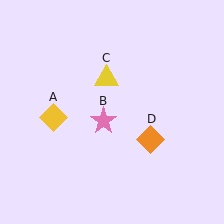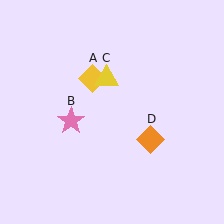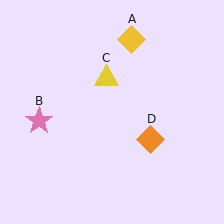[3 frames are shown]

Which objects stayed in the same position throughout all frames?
Yellow triangle (object C) and orange diamond (object D) remained stationary.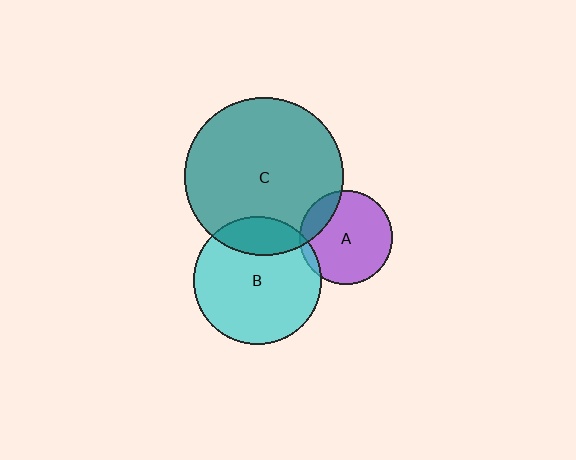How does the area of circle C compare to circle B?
Approximately 1.5 times.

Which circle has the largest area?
Circle C (teal).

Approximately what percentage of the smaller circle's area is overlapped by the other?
Approximately 20%.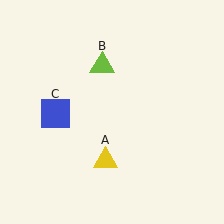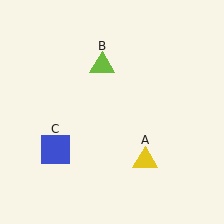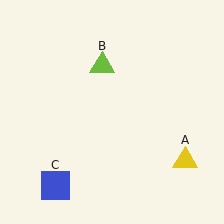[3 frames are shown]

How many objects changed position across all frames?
2 objects changed position: yellow triangle (object A), blue square (object C).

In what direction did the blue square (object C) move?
The blue square (object C) moved down.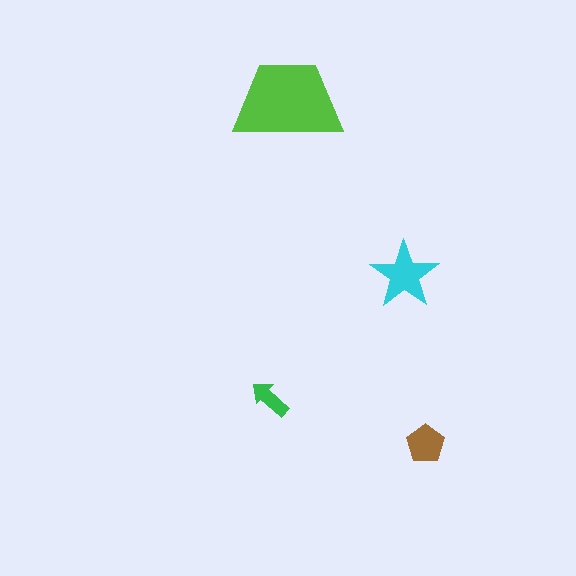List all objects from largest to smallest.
The lime trapezoid, the cyan star, the brown pentagon, the green arrow.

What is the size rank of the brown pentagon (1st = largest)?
3rd.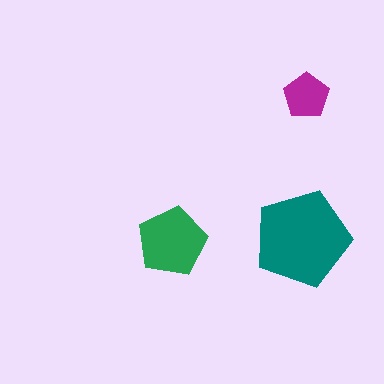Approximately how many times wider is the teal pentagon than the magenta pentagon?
About 2 times wider.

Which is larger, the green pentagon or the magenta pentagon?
The green one.